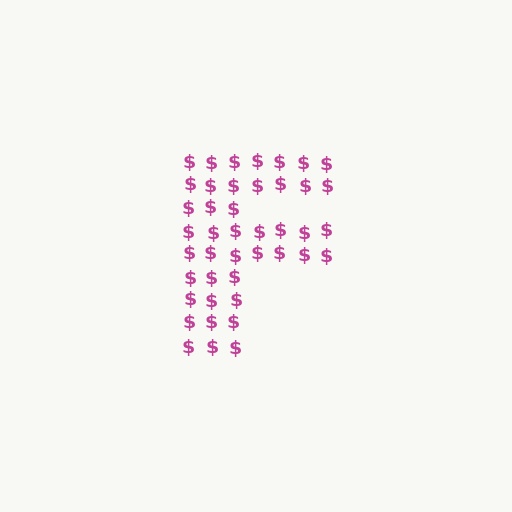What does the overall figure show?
The overall figure shows the letter F.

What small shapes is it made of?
It is made of small dollar signs.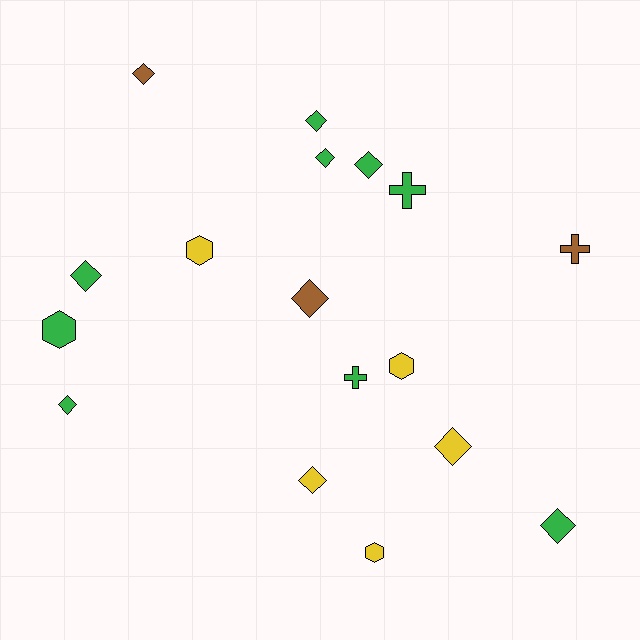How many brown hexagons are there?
There are no brown hexagons.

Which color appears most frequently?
Green, with 9 objects.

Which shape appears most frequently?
Diamond, with 10 objects.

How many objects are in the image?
There are 17 objects.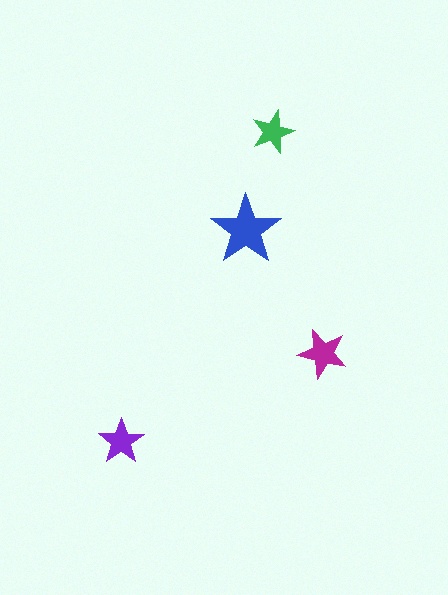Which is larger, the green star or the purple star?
The purple one.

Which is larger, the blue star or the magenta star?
The blue one.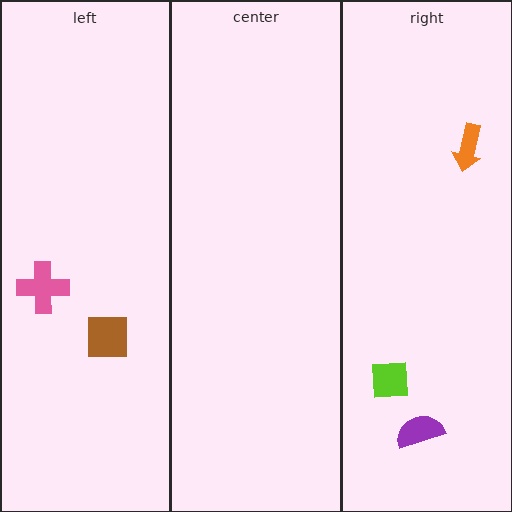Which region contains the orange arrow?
The right region.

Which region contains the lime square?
The right region.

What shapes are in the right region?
The lime square, the purple semicircle, the orange arrow.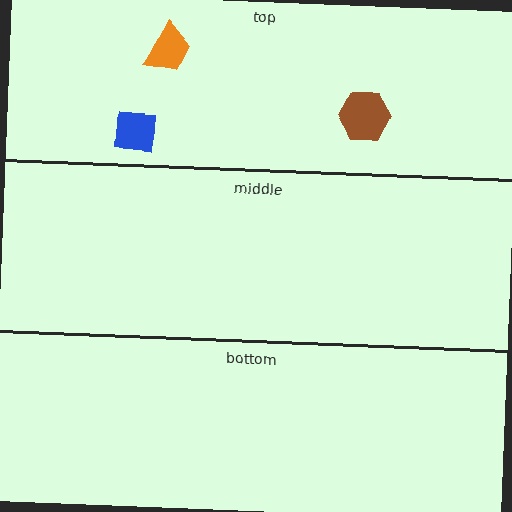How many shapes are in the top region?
3.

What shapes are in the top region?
The blue square, the brown hexagon, the orange trapezoid.